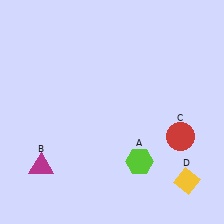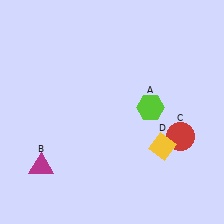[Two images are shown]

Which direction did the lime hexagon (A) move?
The lime hexagon (A) moved up.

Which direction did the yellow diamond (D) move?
The yellow diamond (D) moved up.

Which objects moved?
The objects that moved are: the lime hexagon (A), the yellow diamond (D).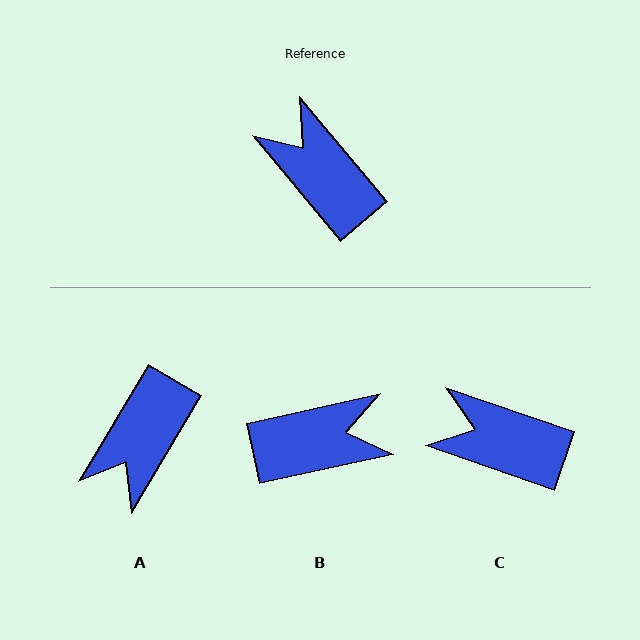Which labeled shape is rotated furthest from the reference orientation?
B, about 117 degrees away.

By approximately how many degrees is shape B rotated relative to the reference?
Approximately 117 degrees clockwise.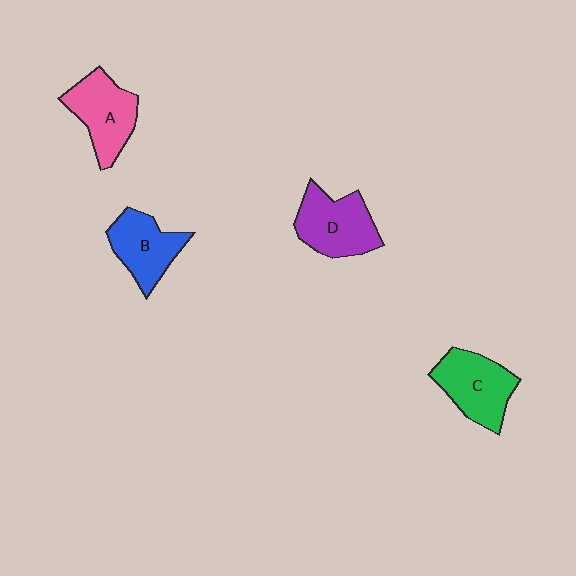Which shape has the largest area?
Shape D (purple).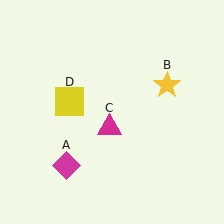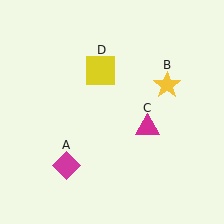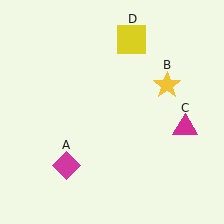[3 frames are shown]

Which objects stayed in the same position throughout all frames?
Magenta diamond (object A) and yellow star (object B) remained stationary.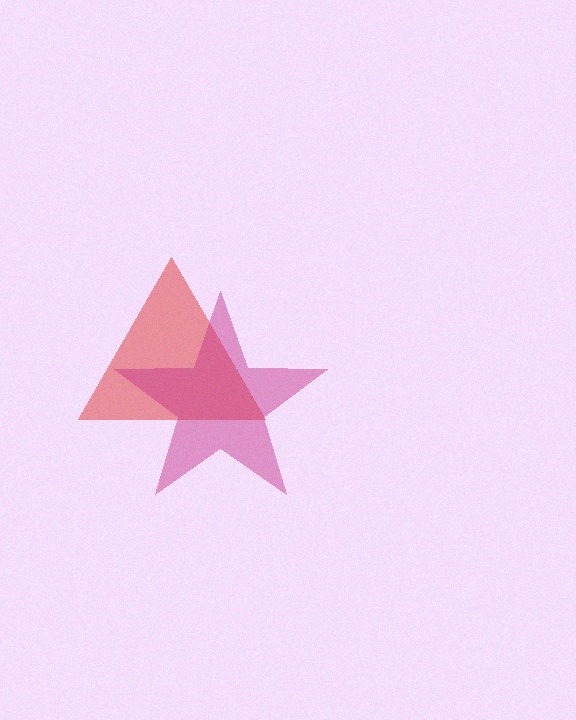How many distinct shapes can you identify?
There are 2 distinct shapes: a red triangle, a magenta star.